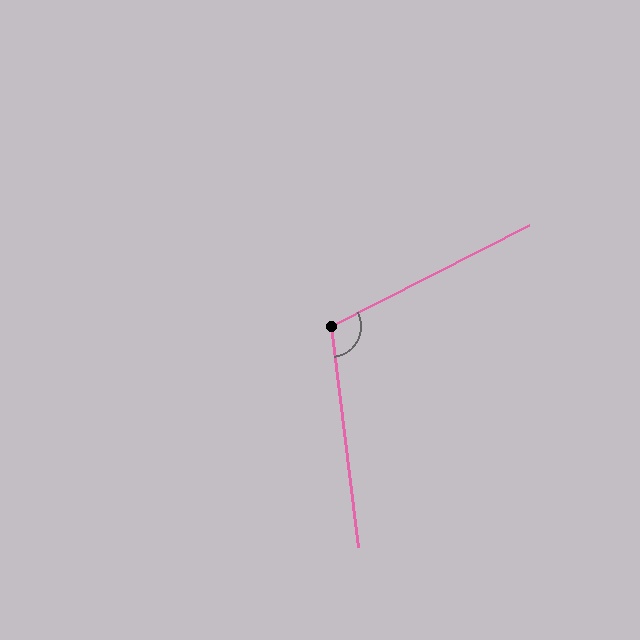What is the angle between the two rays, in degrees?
Approximately 110 degrees.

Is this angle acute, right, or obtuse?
It is obtuse.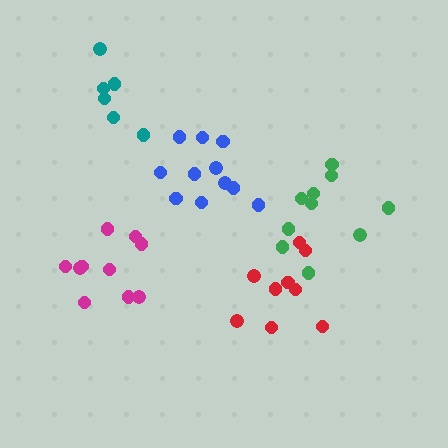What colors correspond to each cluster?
The clusters are colored: red, magenta, green, blue, teal.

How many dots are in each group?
Group 1: 9 dots, Group 2: 10 dots, Group 3: 10 dots, Group 4: 11 dots, Group 5: 6 dots (46 total).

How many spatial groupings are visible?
There are 5 spatial groupings.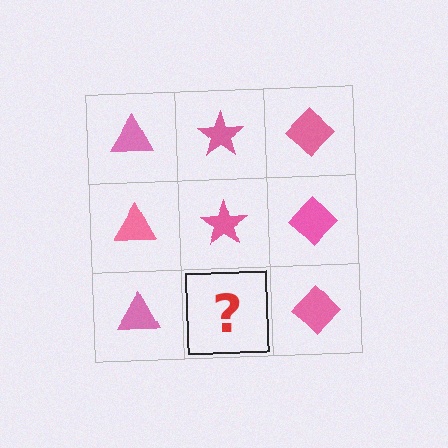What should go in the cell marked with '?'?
The missing cell should contain a pink star.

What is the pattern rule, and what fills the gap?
The rule is that each column has a consistent shape. The gap should be filled with a pink star.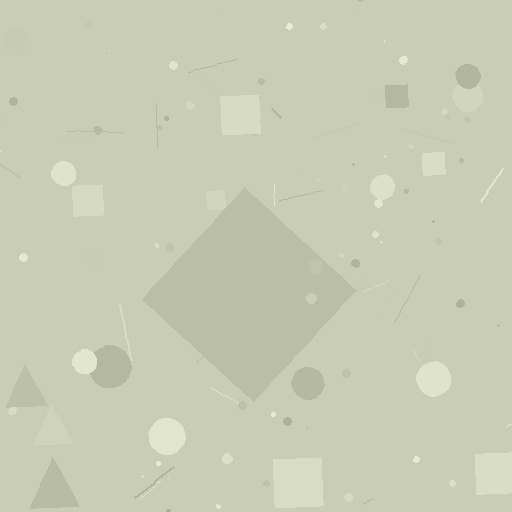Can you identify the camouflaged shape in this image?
The camouflaged shape is a diamond.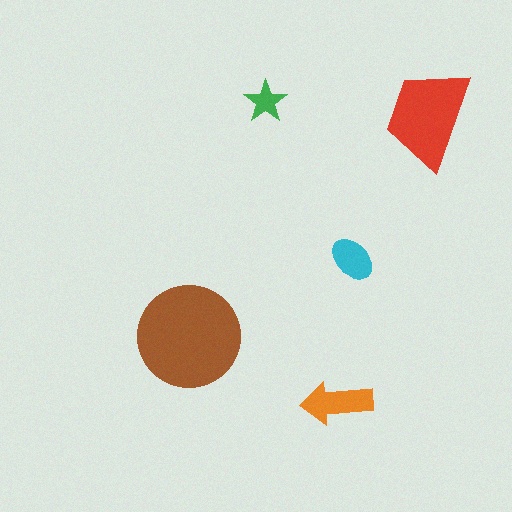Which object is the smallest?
The green star.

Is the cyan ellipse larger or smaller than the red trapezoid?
Smaller.